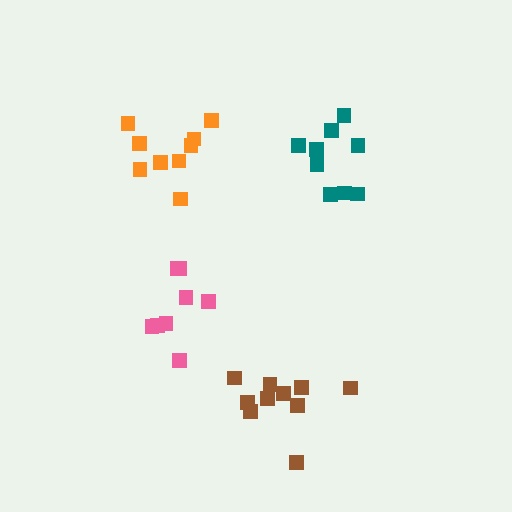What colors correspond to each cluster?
The clusters are colored: teal, pink, brown, orange.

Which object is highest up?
The orange cluster is topmost.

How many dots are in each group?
Group 1: 9 dots, Group 2: 8 dots, Group 3: 10 dots, Group 4: 9 dots (36 total).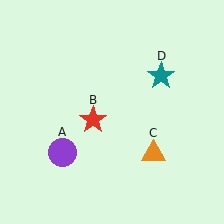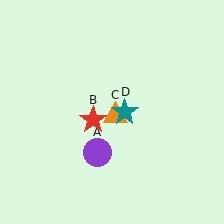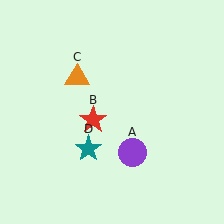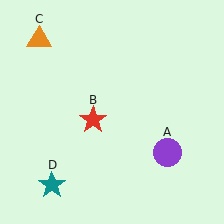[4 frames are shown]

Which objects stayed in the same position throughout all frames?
Red star (object B) remained stationary.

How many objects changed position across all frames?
3 objects changed position: purple circle (object A), orange triangle (object C), teal star (object D).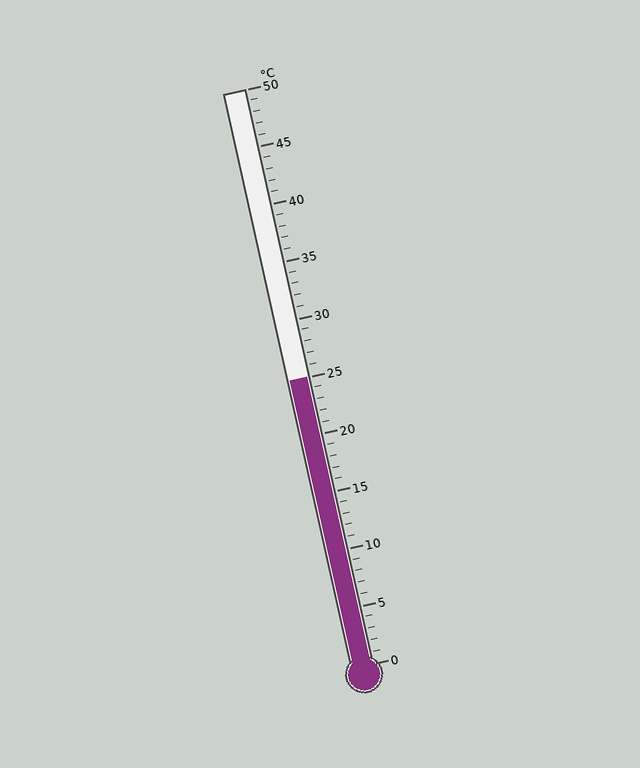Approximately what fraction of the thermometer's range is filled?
The thermometer is filled to approximately 50% of its range.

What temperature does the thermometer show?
The thermometer shows approximately 25°C.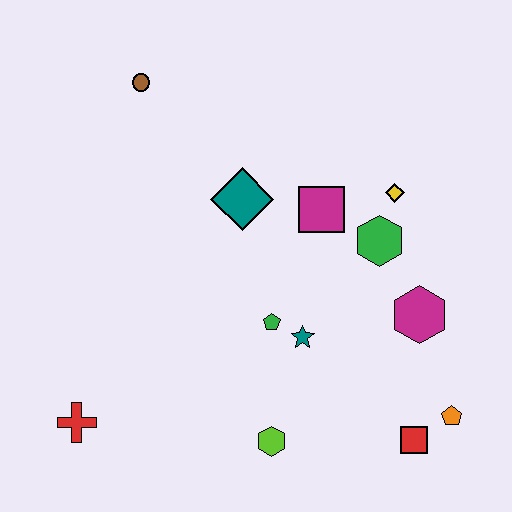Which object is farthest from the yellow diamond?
The red cross is farthest from the yellow diamond.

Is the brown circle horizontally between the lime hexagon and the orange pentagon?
No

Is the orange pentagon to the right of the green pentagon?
Yes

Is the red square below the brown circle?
Yes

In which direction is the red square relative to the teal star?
The red square is to the right of the teal star.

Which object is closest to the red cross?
The lime hexagon is closest to the red cross.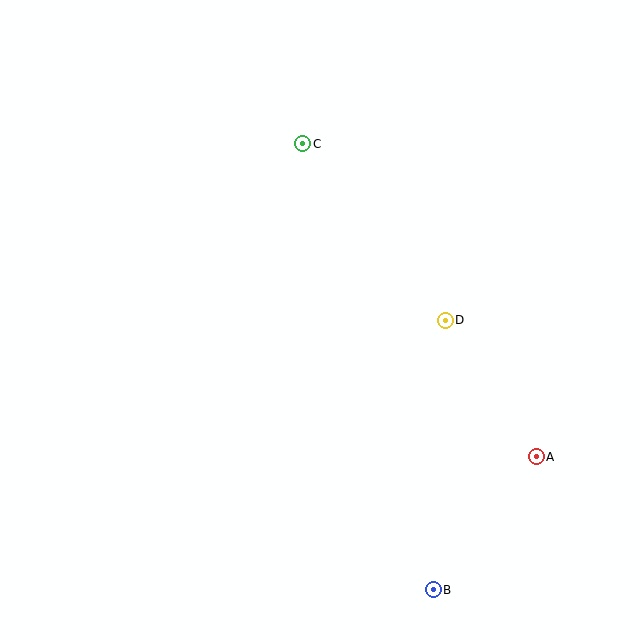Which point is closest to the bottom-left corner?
Point B is closest to the bottom-left corner.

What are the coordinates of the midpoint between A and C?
The midpoint between A and C is at (420, 300).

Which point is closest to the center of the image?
Point D at (445, 320) is closest to the center.